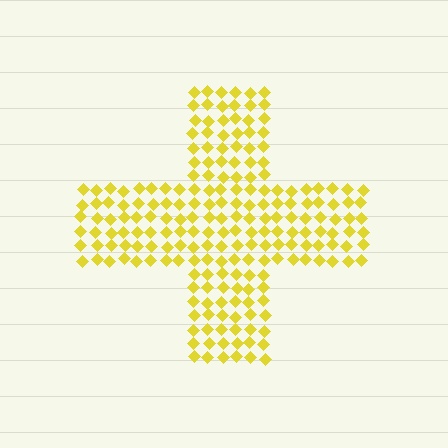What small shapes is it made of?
It is made of small diamonds.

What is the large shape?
The large shape is a cross.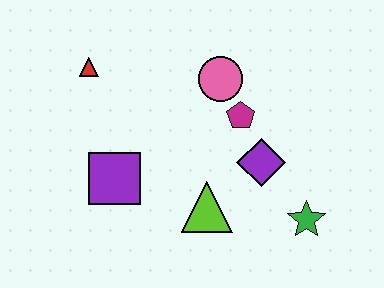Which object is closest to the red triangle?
The purple square is closest to the red triangle.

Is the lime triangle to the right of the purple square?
Yes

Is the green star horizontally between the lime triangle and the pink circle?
No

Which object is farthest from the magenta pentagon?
The red triangle is farthest from the magenta pentagon.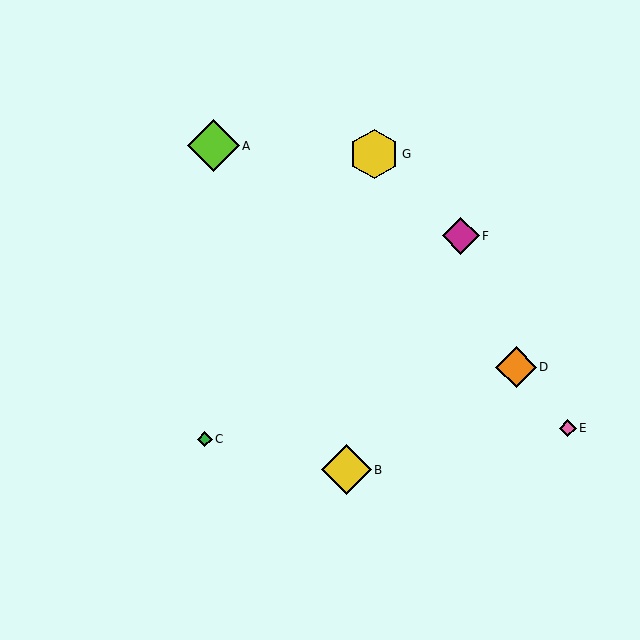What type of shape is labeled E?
Shape E is a pink diamond.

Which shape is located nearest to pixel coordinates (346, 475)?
The yellow diamond (labeled B) at (347, 470) is nearest to that location.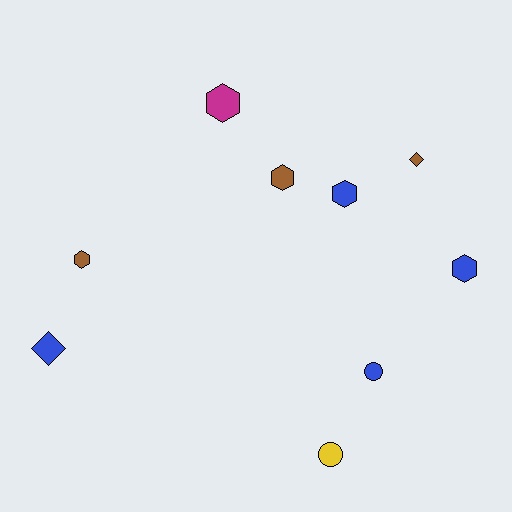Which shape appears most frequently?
Hexagon, with 5 objects.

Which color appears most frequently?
Blue, with 4 objects.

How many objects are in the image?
There are 9 objects.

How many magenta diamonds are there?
There are no magenta diamonds.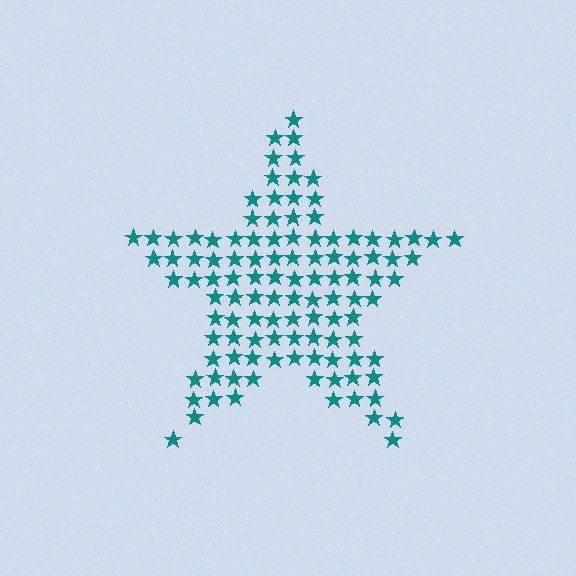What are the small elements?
The small elements are stars.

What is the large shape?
The large shape is a star.